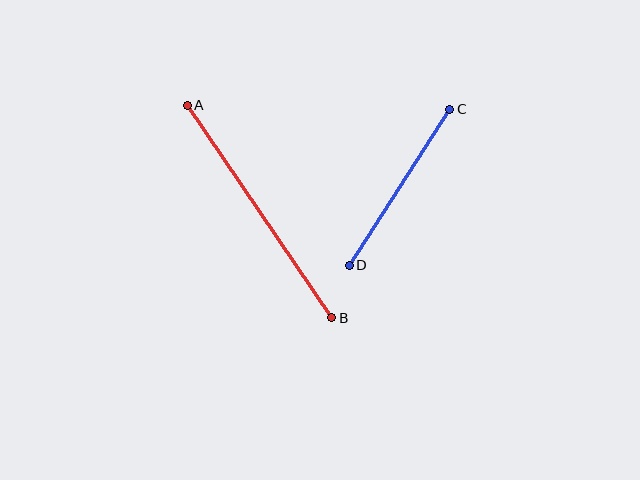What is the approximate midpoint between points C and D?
The midpoint is at approximately (400, 187) pixels.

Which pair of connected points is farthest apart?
Points A and B are farthest apart.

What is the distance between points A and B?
The distance is approximately 257 pixels.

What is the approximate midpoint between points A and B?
The midpoint is at approximately (260, 211) pixels.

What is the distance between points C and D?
The distance is approximately 186 pixels.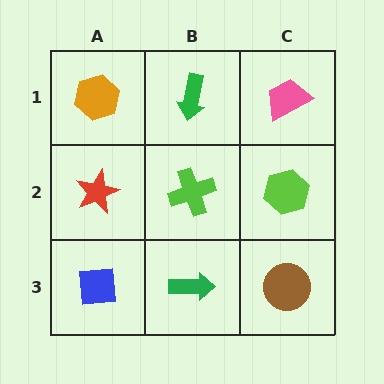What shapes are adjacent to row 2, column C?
A pink trapezoid (row 1, column C), a brown circle (row 3, column C), a lime cross (row 2, column B).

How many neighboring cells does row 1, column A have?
2.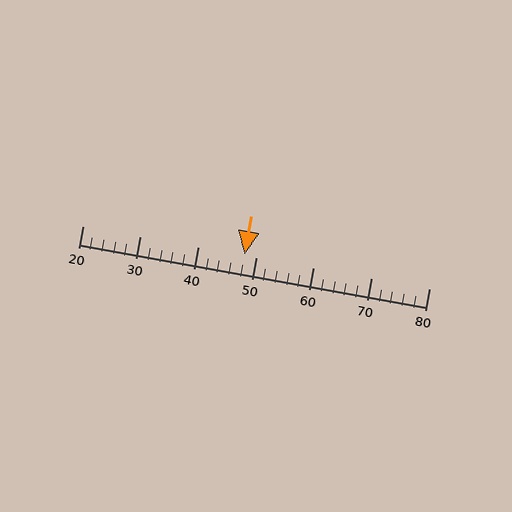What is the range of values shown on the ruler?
The ruler shows values from 20 to 80.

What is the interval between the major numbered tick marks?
The major tick marks are spaced 10 units apart.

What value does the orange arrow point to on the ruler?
The orange arrow points to approximately 48.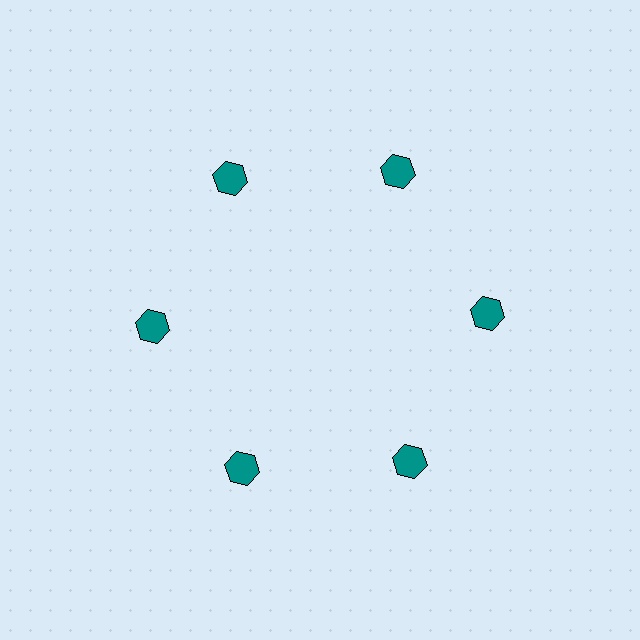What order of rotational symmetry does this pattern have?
This pattern has 6-fold rotational symmetry.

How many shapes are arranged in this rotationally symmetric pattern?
There are 6 shapes, arranged in 6 groups of 1.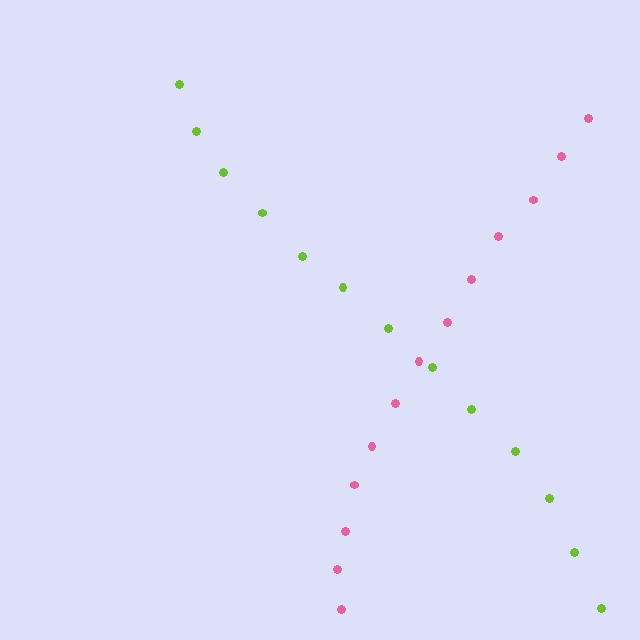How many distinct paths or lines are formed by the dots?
There are 2 distinct paths.